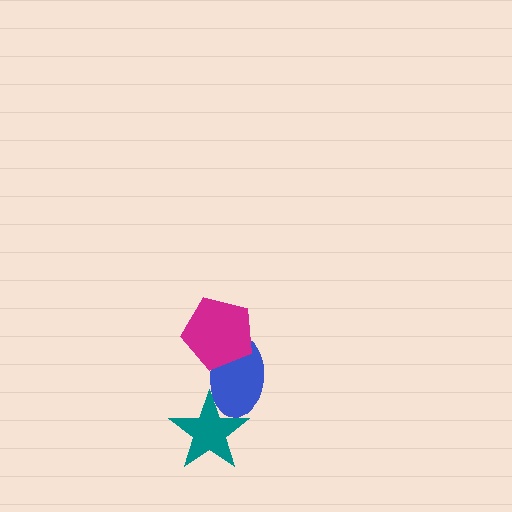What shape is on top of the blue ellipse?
The magenta pentagon is on top of the blue ellipse.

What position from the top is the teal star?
The teal star is 3rd from the top.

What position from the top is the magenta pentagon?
The magenta pentagon is 1st from the top.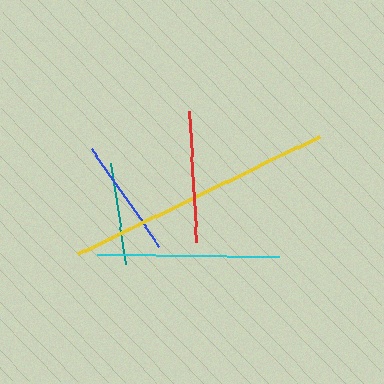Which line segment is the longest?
The yellow line is the longest at approximately 269 pixels.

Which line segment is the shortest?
The teal line is the shortest at approximately 103 pixels.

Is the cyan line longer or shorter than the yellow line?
The yellow line is longer than the cyan line.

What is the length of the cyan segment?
The cyan segment is approximately 183 pixels long.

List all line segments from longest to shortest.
From longest to shortest: yellow, cyan, red, blue, teal.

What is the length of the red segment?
The red segment is approximately 132 pixels long.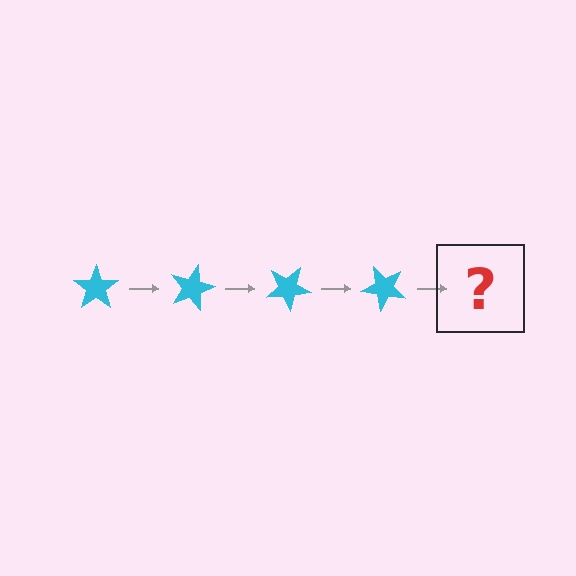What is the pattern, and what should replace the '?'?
The pattern is that the star rotates 15 degrees each step. The '?' should be a cyan star rotated 60 degrees.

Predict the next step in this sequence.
The next step is a cyan star rotated 60 degrees.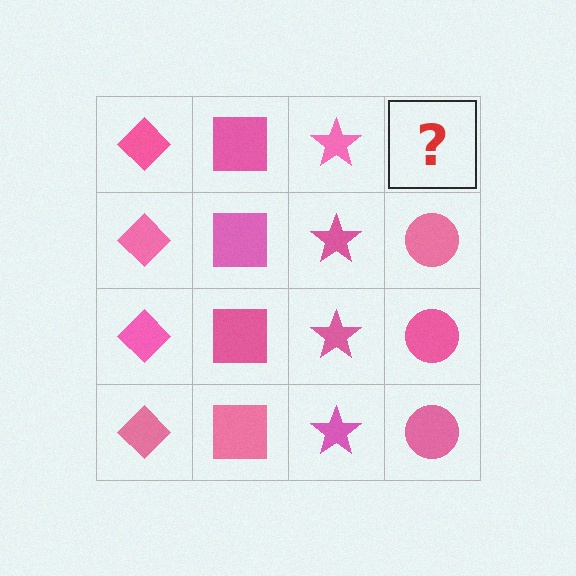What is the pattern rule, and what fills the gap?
The rule is that each column has a consistent shape. The gap should be filled with a pink circle.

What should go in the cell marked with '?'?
The missing cell should contain a pink circle.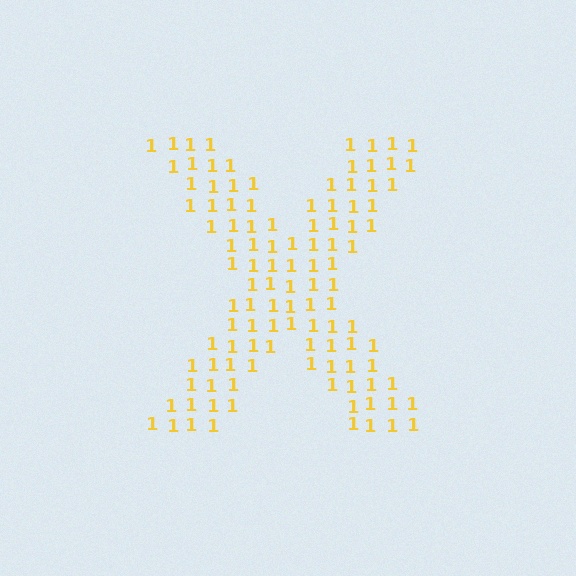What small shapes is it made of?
It is made of small digit 1's.